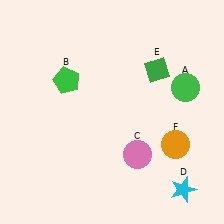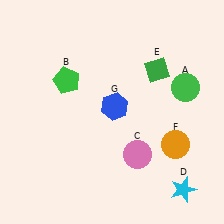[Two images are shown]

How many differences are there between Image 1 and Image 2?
There is 1 difference between the two images.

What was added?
A blue hexagon (G) was added in Image 2.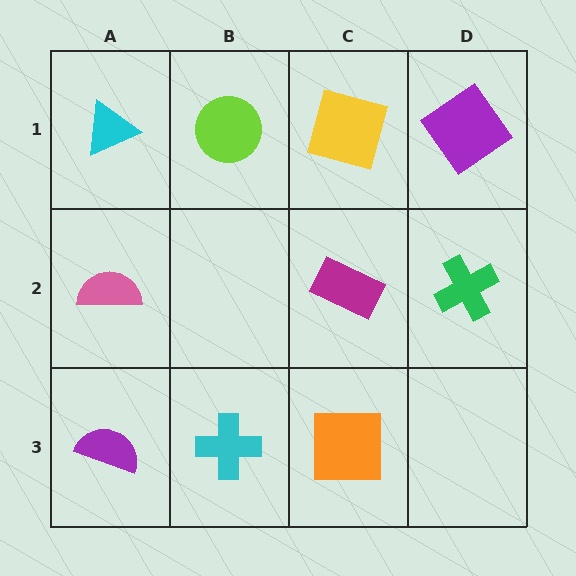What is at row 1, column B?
A lime circle.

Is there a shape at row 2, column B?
No, that cell is empty.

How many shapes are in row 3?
3 shapes.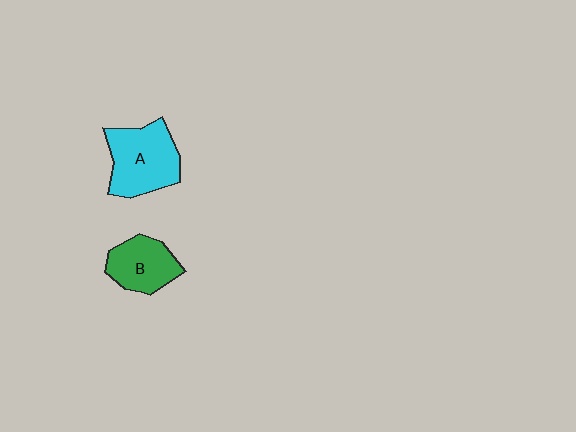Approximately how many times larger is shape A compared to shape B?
Approximately 1.4 times.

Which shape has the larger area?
Shape A (cyan).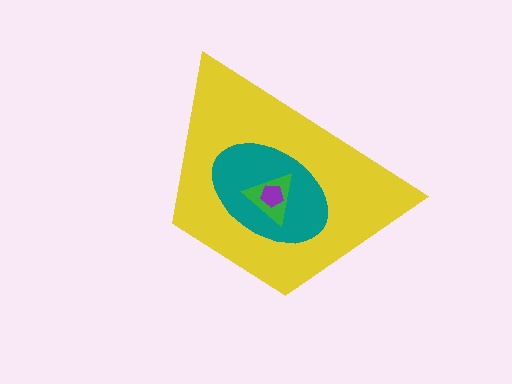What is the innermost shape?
The purple pentagon.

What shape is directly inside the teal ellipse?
The green triangle.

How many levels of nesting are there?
4.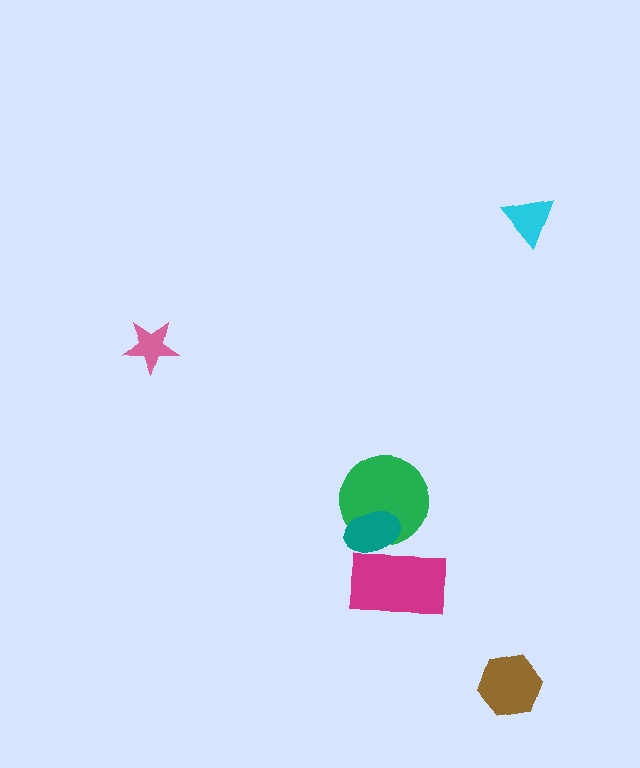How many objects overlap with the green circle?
1 object overlaps with the green circle.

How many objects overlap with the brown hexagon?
0 objects overlap with the brown hexagon.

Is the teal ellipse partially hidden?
Yes, it is partially covered by another shape.